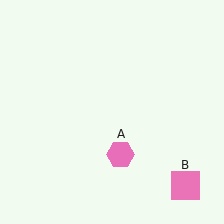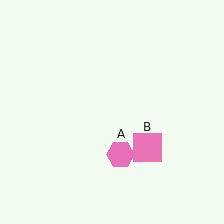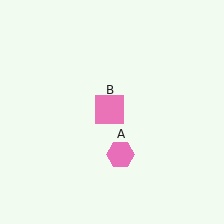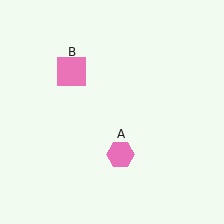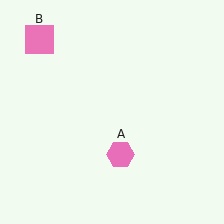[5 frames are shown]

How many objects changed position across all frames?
1 object changed position: pink square (object B).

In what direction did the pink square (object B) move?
The pink square (object B) moved up and to the left.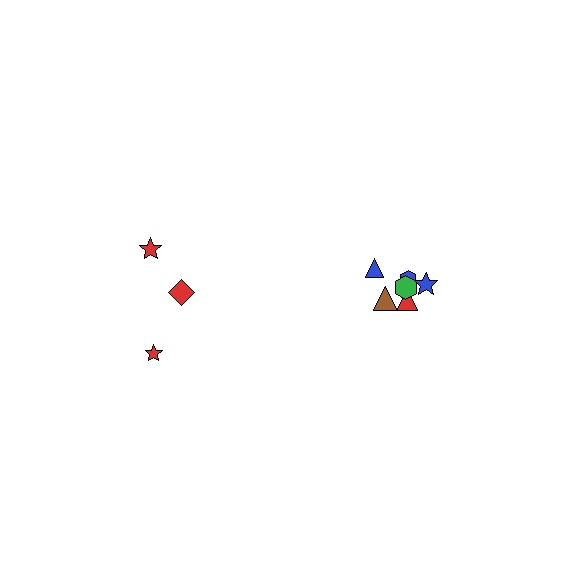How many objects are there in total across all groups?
There are 9 objects.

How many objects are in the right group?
There are 6 objects.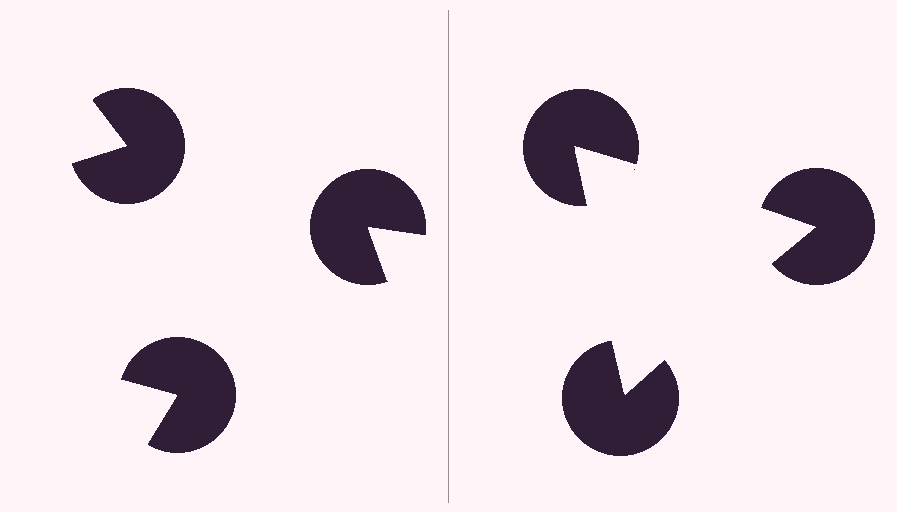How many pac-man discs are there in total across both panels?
6 — 3 on each side.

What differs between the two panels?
The pac-man discs are positioned identically on both sides; only the wedge orientations differ. On the right they align to a triangle; on the left they are misaligned.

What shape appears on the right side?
An illusory triangle.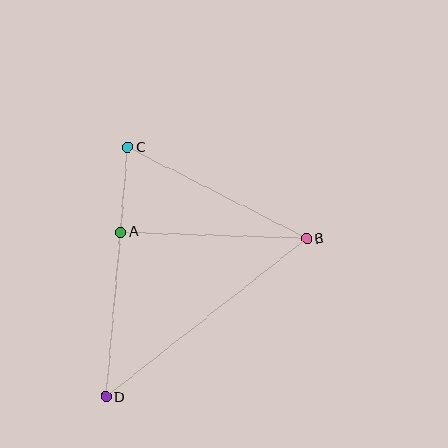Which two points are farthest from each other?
Points B and D are farthest from each other.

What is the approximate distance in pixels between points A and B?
The distance between A and B is approximately 186 pixels.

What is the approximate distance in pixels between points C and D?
The distance between C and D is approximately 250 pixels.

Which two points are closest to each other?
Points A and C are closest to each other.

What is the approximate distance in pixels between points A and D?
The distance between A and D is approximately 165 pixels.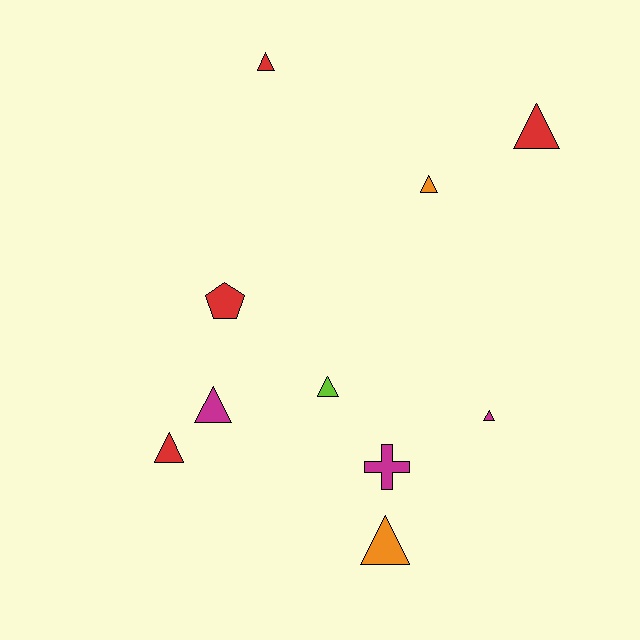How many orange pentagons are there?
There are no orange pentagons.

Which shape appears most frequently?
Triangle, with 8 objects.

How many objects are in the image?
There are 10 objects.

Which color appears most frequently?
Red, with 4 objects.